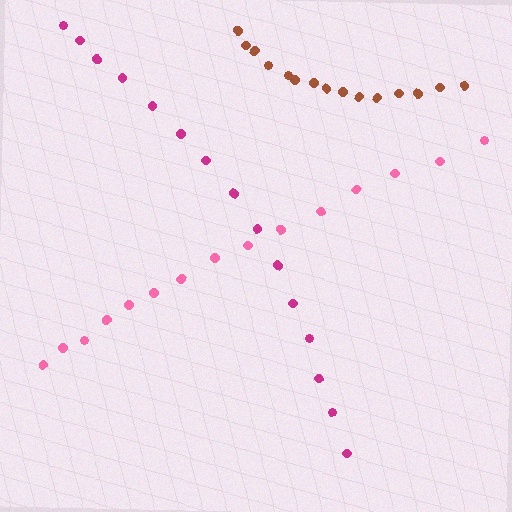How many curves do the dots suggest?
There are 3 distinct paths.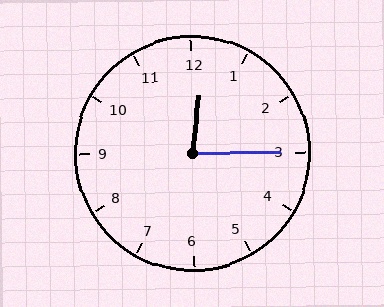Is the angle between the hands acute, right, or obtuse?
It is acute.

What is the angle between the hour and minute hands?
Approximately 82 degrees.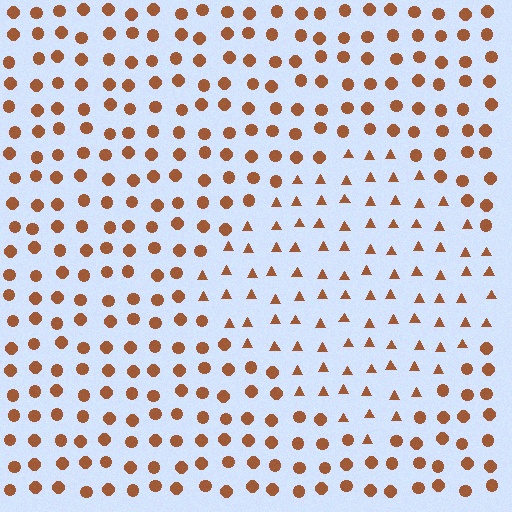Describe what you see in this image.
The image is filled with small brown elements arranged in a uniform grid. A diamond-shaped region contains triangles, while the surrounding area contains circles. The boundary is defined purely by the change in element shape.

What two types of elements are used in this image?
The image uses triangles inside the diamond region and circles outside it.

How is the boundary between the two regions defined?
The boundary is defined by a change in element shape: triangles inside vs. circles outside. All elements share the same color and spacing.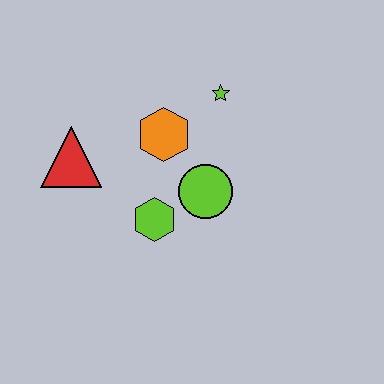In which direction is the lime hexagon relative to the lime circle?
The lime hexagon is to the left of the lime circle.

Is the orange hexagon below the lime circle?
No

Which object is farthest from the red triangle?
The lime star is farthest from the red triangle.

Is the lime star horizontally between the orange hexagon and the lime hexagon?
No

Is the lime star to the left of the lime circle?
No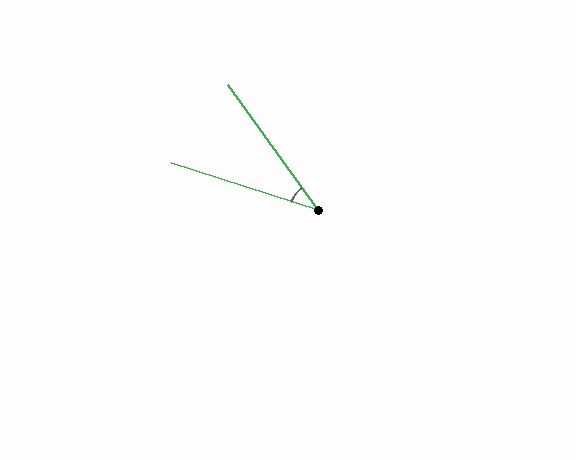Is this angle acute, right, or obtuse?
It is acute.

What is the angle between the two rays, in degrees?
Approximately 37 degrees.